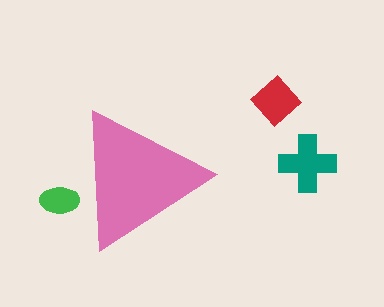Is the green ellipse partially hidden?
Yes, the green ellipse is partially hidden behind the pink triangle.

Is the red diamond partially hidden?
No, the red diamond is fully visible.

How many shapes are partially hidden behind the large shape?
1 shape is partially hidden.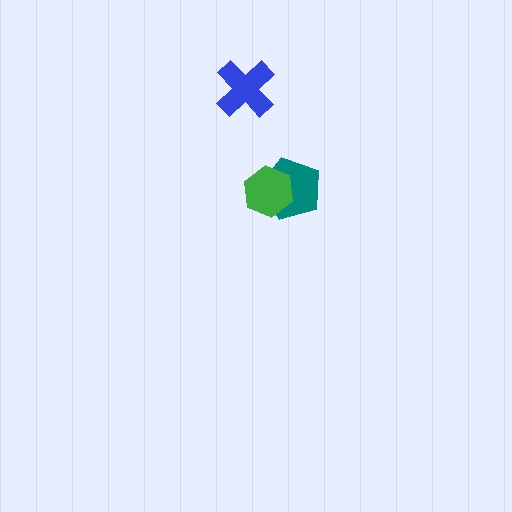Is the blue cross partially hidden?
No, no other shape covers it.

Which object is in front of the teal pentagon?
The green hexagon is in front of the teal pentagon.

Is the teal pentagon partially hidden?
Yes, it is partially covered by another shape.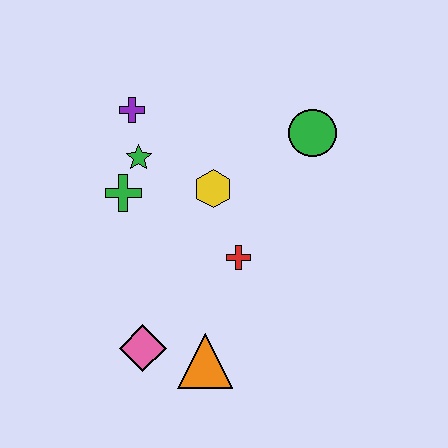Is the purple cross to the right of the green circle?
No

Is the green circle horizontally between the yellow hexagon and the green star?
No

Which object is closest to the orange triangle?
The pink diamond is closest to the orange triangle.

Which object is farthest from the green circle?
The pink diamond is farthest from the green circle.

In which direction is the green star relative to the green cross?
The green star is above the green cross.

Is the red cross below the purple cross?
Yes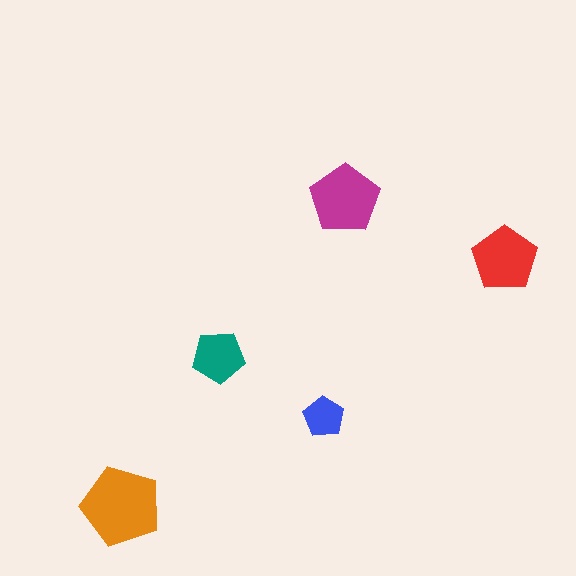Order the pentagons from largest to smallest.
the orange one, the magenta one, the red one, the teal one, the blue one.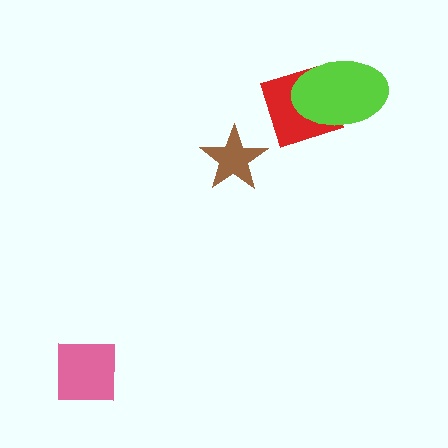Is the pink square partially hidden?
No, no other shape covers it.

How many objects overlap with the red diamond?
1 object overlaps with the red diamond.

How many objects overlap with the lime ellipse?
1 object overlaps with the lime ellipse.